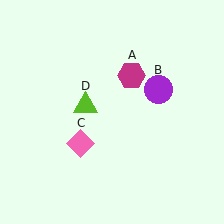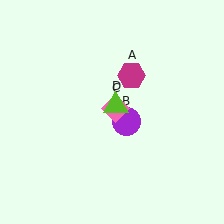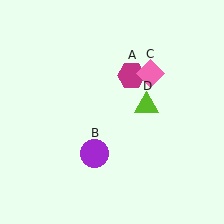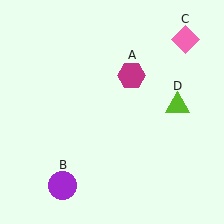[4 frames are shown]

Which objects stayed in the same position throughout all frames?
Magenta hexagon (object A) remained stationary.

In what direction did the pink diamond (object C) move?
The pink diamond (object C) moved up and to the right.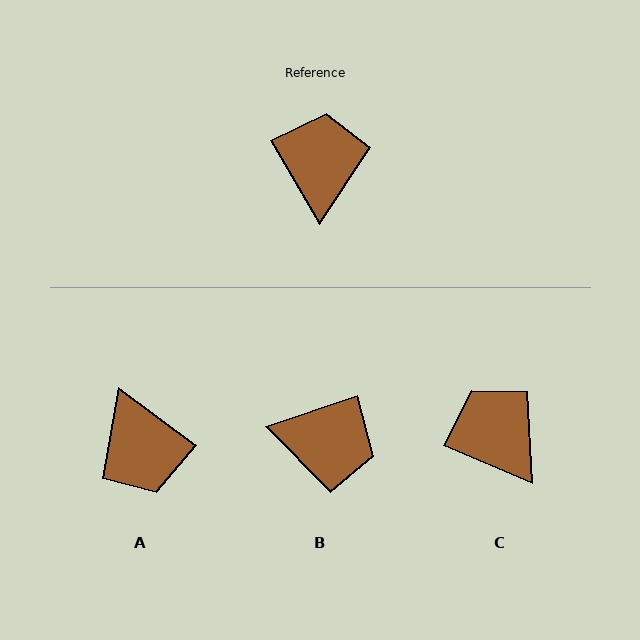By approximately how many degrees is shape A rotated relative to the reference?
Approximately 156 degrees clockwise.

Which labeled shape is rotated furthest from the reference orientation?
A, about 156 degrees away.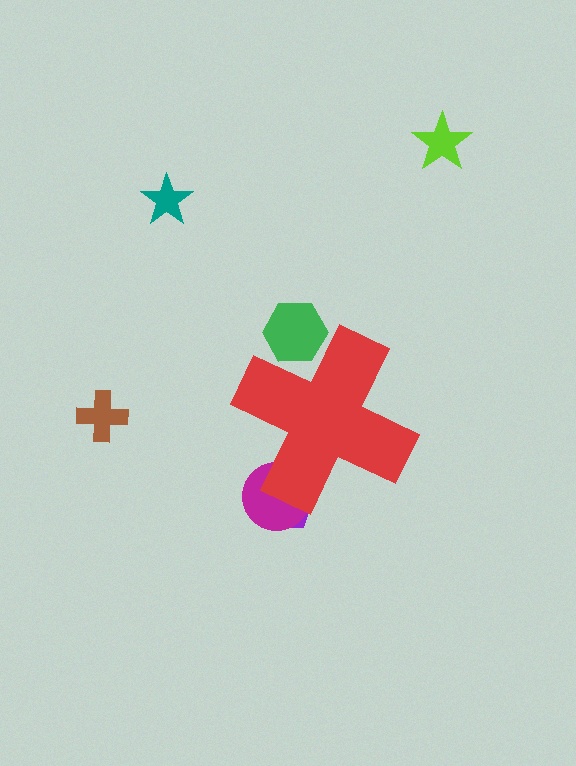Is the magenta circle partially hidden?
Yes, the magenta circle is partially hidden behind the red cross.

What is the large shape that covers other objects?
A red cross.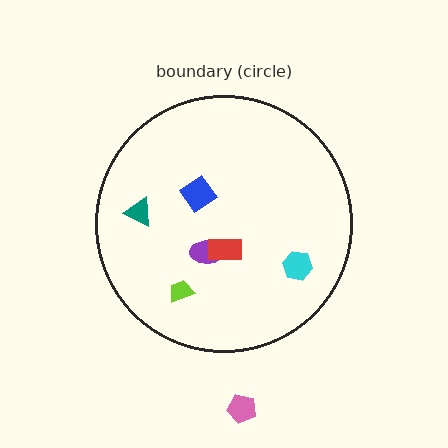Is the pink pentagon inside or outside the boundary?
Outside.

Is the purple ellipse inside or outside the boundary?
Inside.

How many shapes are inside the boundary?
6 inside, 1 outside.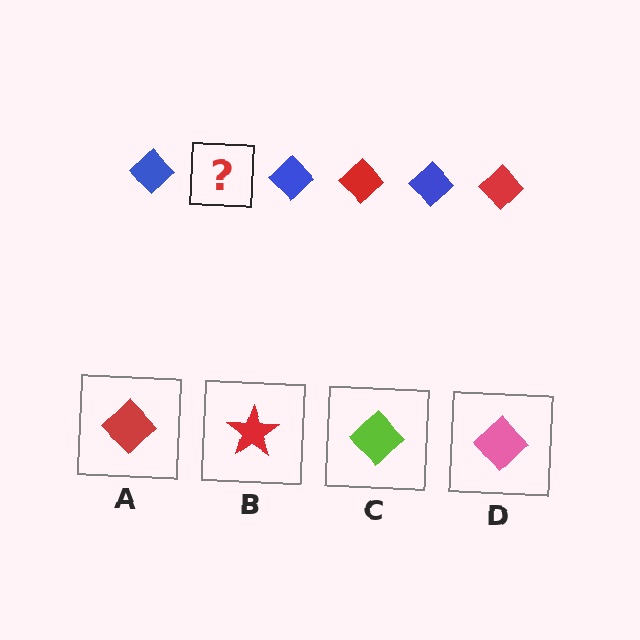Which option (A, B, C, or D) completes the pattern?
A.